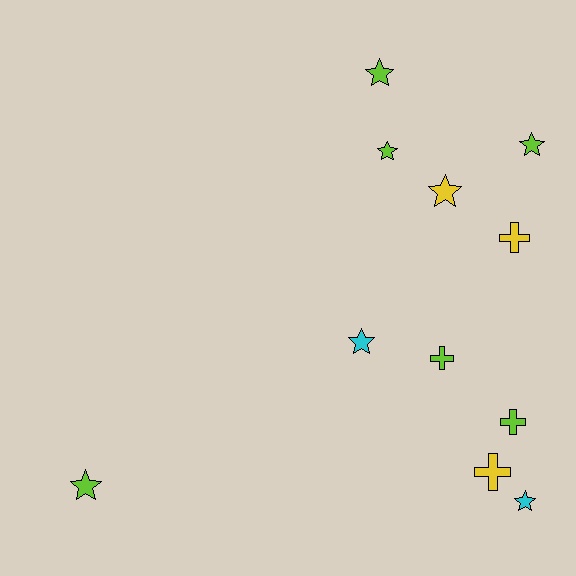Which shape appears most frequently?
Star, with 7 objects.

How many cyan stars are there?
There are 2 cyan stars.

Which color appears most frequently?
Lime, with 6 objects.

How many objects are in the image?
There are 11 objects.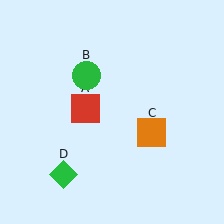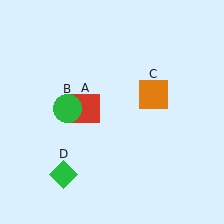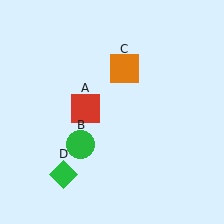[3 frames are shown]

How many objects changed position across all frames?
2 objects changed position: green circle (object B), orange square (object C).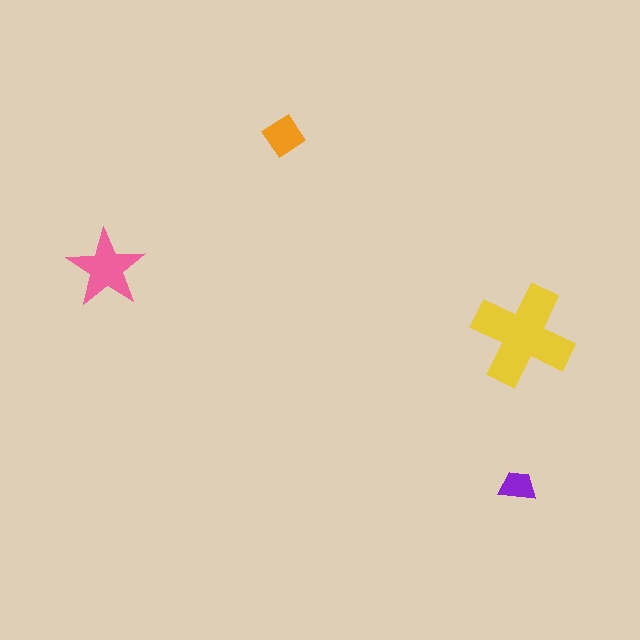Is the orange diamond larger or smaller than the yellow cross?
Smaller.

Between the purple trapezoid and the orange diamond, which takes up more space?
The orange diamond.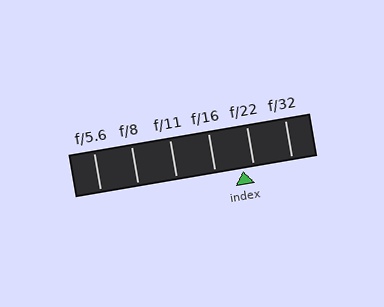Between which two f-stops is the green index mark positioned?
The index mark is between f/16 and f/22.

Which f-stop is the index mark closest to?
The index mark is closest to f/22.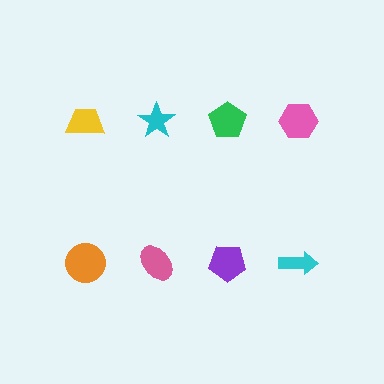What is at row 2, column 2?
A pink ellipse.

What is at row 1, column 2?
A cyan star.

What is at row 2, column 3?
A purple pentagon.